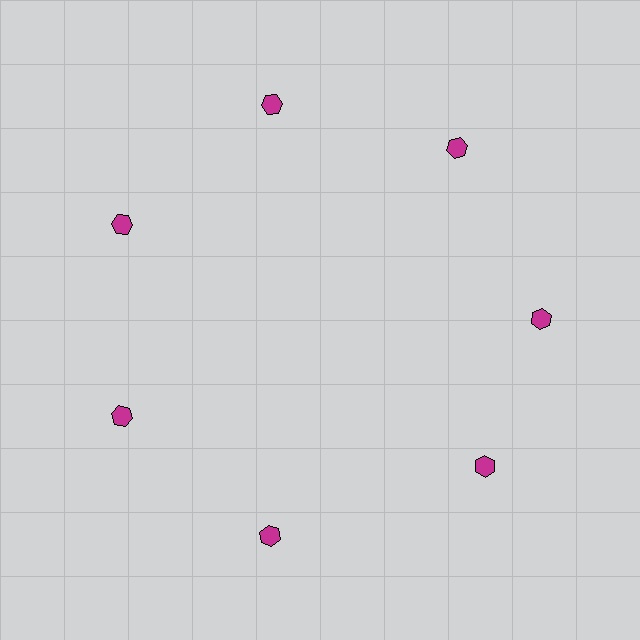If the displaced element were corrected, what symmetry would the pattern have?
It would have 7-fold rotational symmetry — the pattern would map onto itself every 51 degrees.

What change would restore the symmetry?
The symmetry would be restored by rotating it back into even spacing with its neighbors so that all 7 hexagons sit at equal angles and equal distance from the center.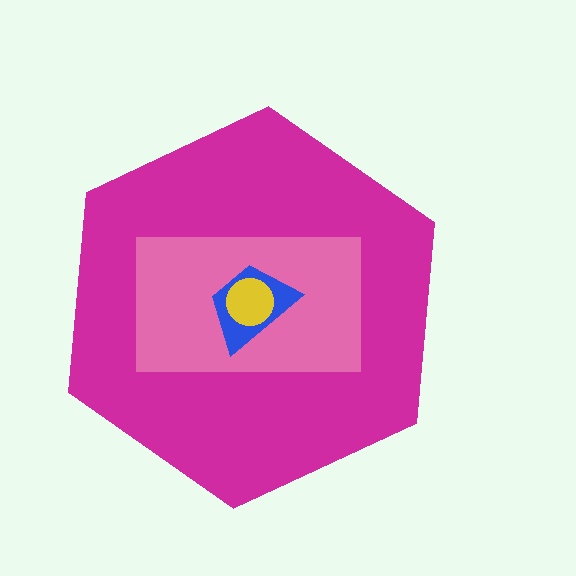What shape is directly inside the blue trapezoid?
The yellow circle.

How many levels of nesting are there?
4.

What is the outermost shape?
The magenta hexagon.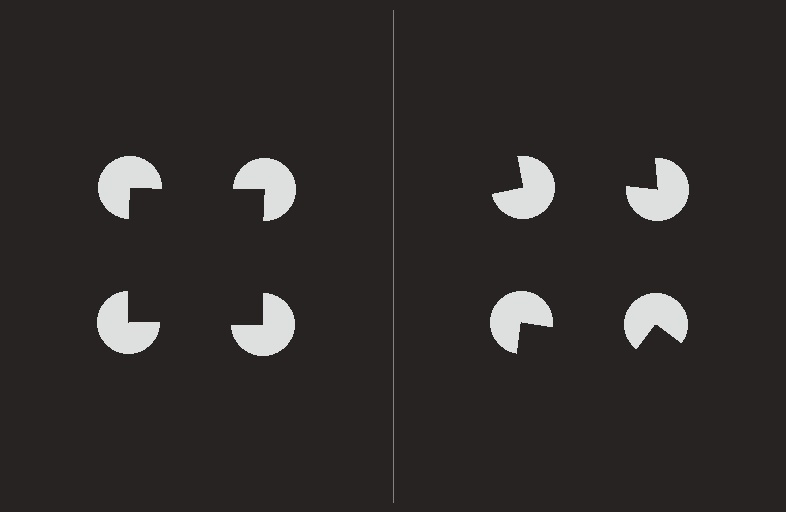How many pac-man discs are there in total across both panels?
8 — 4 on each side.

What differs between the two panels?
The pac-man discs are positioned identically on both sides; only the wedge orientations differ. On the left they align to a square; on the right they are misaligned.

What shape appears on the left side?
An illusory square.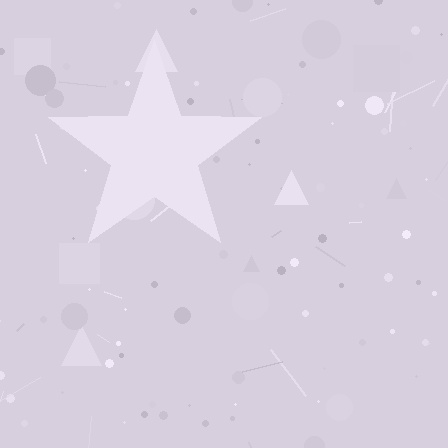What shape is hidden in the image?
A star is hidden in the image.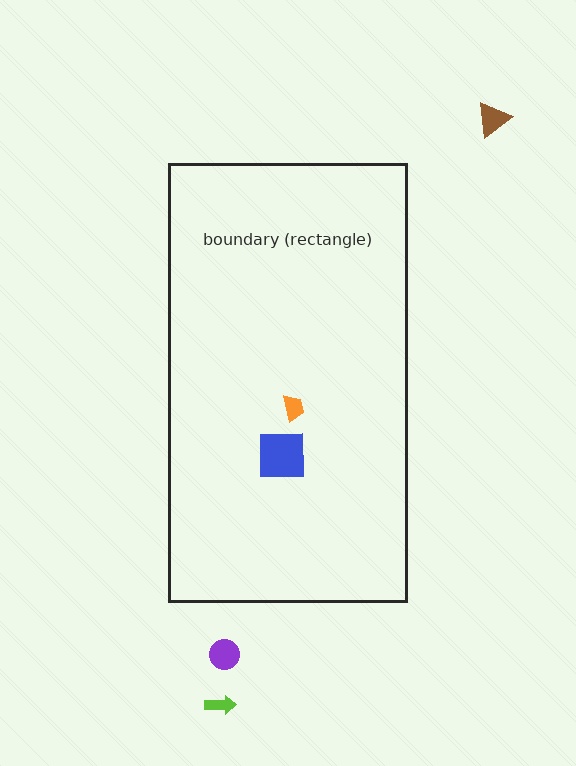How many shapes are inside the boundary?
2 inside, 3 outside.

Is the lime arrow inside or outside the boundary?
Outside.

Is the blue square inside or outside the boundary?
Inside.